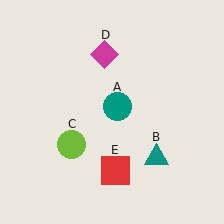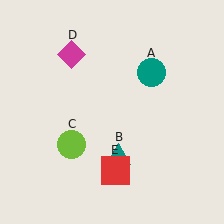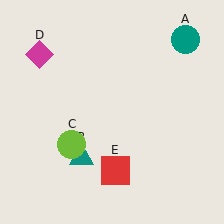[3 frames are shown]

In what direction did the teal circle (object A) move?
The teal circle (object A) moved up and to the right.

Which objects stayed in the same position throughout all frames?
Lime circle (object C) and red square (object E) remained stationary.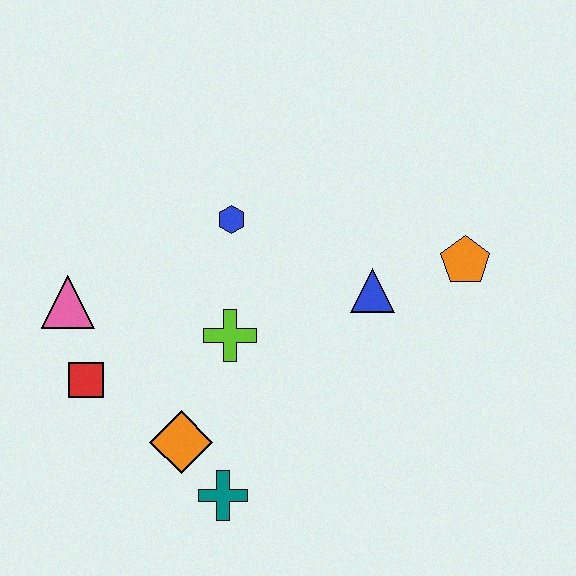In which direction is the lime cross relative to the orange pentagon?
The lime cross is to the left of the orange pentagon.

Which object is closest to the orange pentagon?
The blue triangle is closest to the orange pentagon.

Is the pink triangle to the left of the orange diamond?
Yes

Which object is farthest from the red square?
The orange pentagon is farthest from the red square.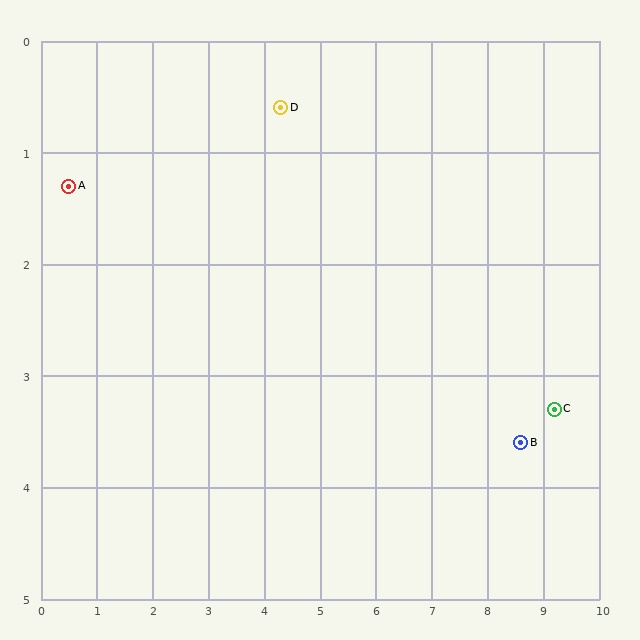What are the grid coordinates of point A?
Point A is at approximately (0.5, 1.3).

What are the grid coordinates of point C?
Point C is at approximately (9.2, 3.3).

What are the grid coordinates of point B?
Point B is at approximately (8.6, 3.6).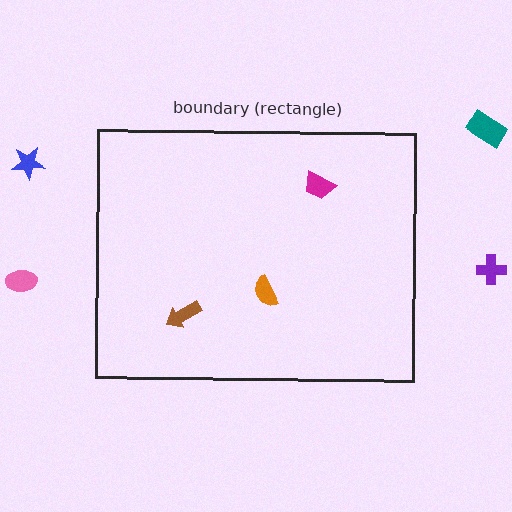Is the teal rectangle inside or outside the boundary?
Outside.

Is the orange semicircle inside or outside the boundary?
Inside.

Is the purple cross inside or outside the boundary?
Outside.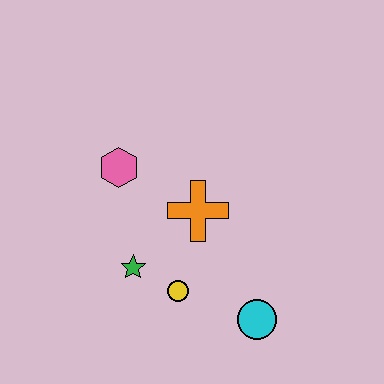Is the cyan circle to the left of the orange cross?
No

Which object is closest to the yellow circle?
The green star is closest to the yellow circle.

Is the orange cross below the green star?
No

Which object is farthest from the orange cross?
The cyan circle is farthest from the orange cross.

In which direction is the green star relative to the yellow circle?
The green star is to the left of the yellow circle.